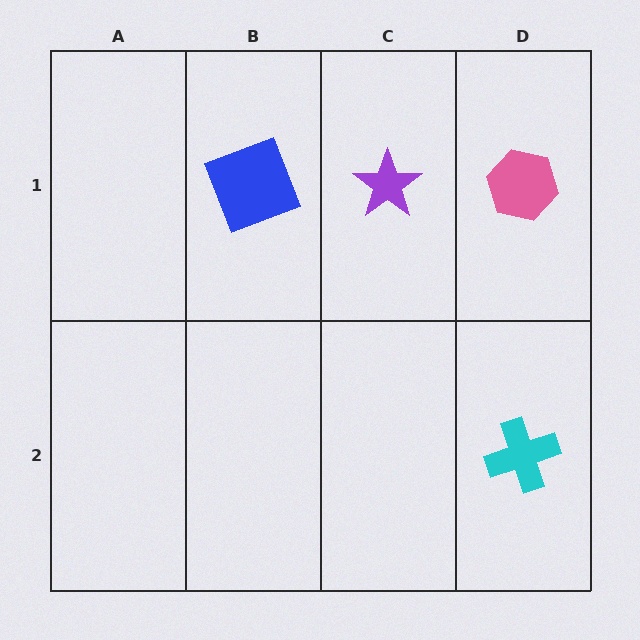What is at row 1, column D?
A pink hexagon.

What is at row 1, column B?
A blue square.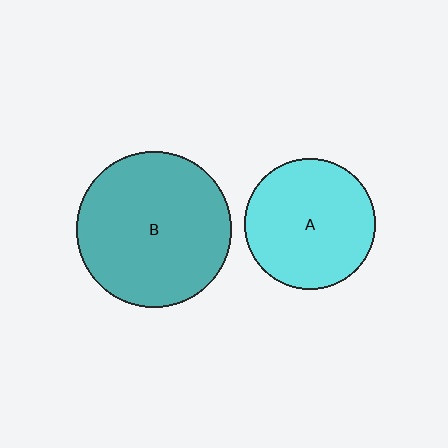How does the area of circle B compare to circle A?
Approximately 1.4 times.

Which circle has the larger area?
Circle B (teal).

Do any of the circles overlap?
No, none of the circles overlap.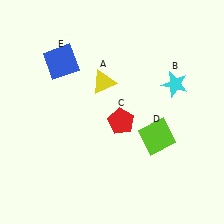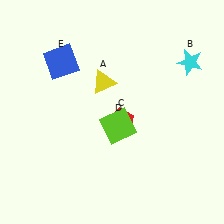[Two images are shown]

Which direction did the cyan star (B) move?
The cyan star (B) moved up.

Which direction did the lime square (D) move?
The lime square (D) moved left.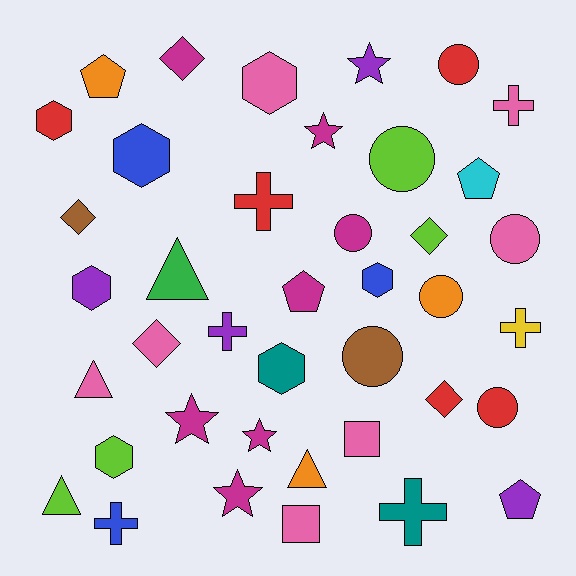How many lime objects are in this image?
There are 4 lime objects.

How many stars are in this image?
There are 5 stars.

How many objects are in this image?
There are 40 objects.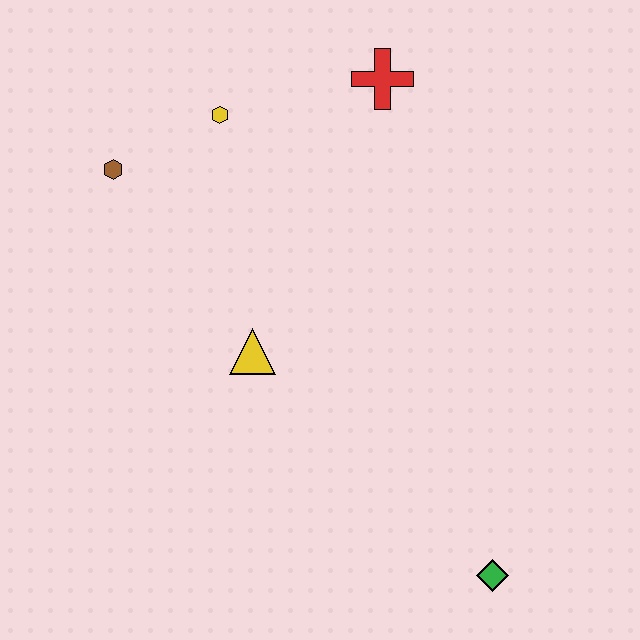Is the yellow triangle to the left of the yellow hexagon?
No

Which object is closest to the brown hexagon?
The yellow hexagon is closest to the brown hexagon.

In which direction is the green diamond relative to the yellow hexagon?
The green diamond is below the yellow hexagon.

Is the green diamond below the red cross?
Yes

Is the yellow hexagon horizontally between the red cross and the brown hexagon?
Yes